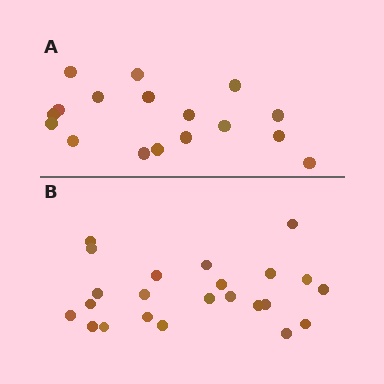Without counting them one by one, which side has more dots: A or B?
Region B (the bottom region) has more dots.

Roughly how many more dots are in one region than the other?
Region B has about 6 more dots than region A.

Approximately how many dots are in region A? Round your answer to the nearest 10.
About 20 dots. (The exact count is 17, which rounds to 20.)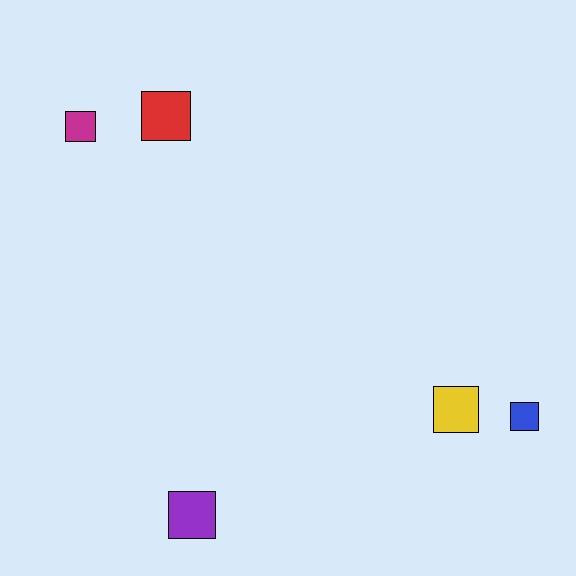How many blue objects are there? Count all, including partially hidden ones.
There is 1 blue object.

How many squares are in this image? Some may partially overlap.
There are 5 squares.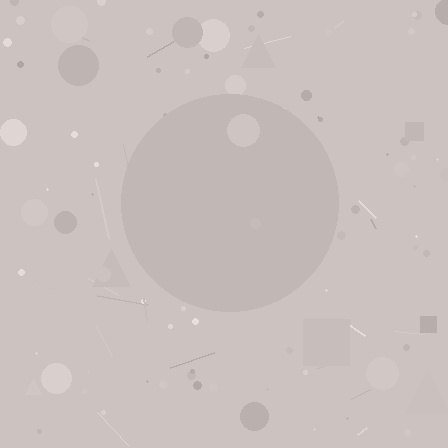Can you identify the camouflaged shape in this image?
The camouflaged shape is a circle.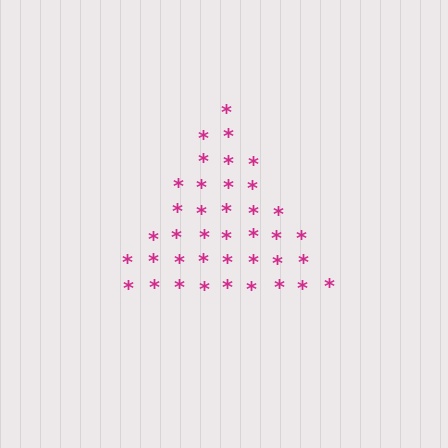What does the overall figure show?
The overall figure shows a triangle.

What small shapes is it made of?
It is made of small asterisks.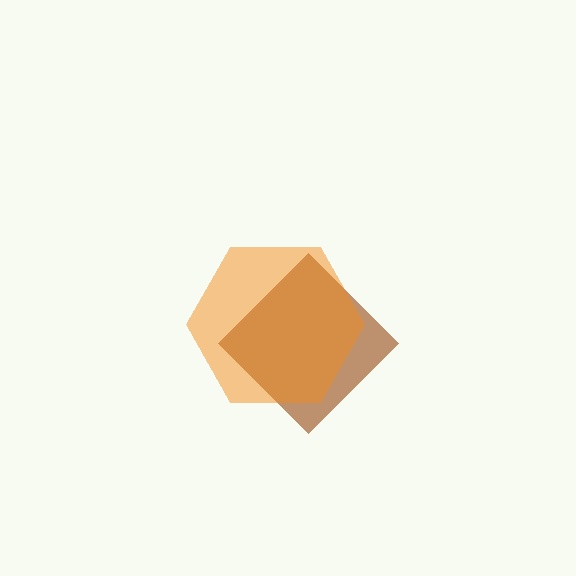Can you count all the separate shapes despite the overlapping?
Yes, there are 2 separate shapes.